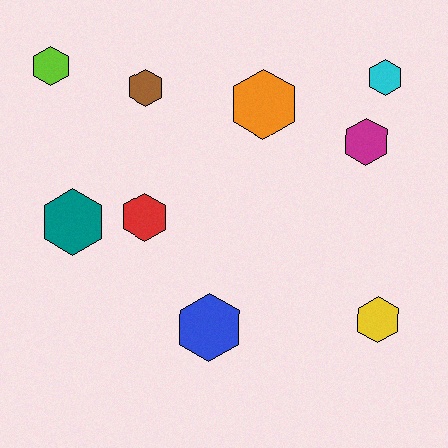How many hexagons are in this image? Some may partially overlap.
There are 9 hexagons.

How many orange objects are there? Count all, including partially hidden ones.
There is 1 orange object.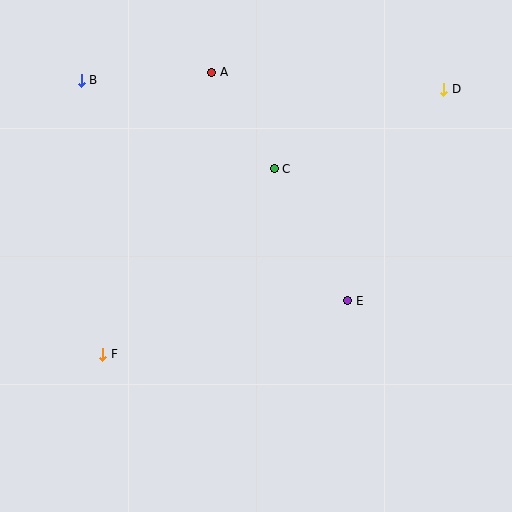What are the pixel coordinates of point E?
Point E is at (348, 301).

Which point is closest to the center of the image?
Point C at (274, 169) is closest to the center.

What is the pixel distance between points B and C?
The distance between B and C is 213 pixels.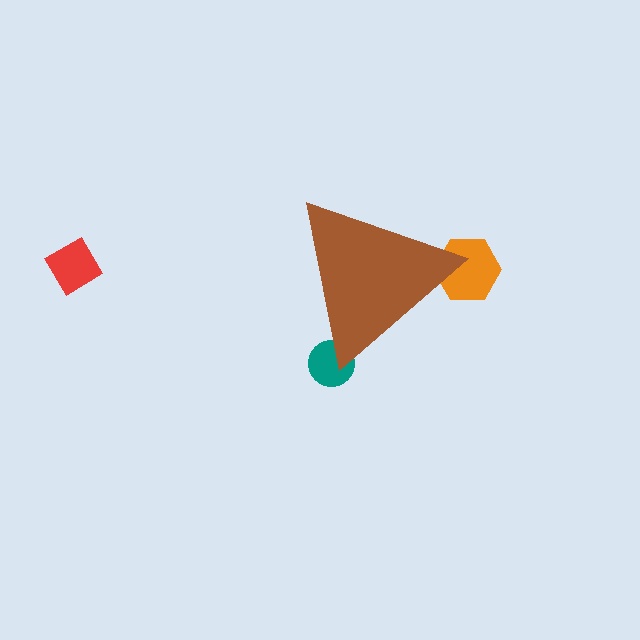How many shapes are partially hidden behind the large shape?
2 shapes are partially hidden.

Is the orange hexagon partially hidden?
Yes, the orange hexagon is partially hidden behind the brown triangle.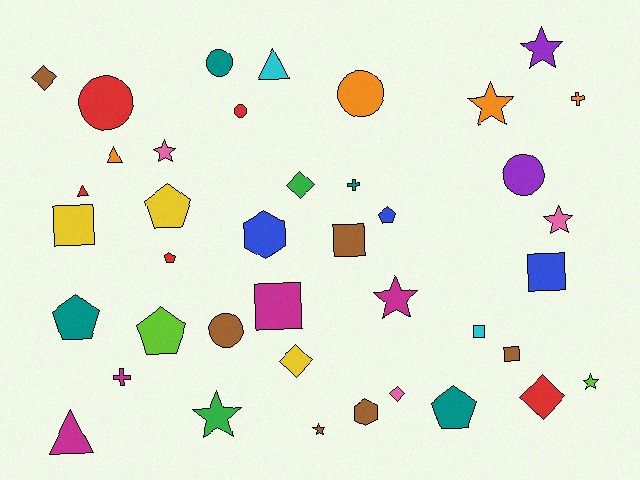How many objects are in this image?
There are 40 objects.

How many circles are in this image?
There are 6 circles.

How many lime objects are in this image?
There are 2 lime objects.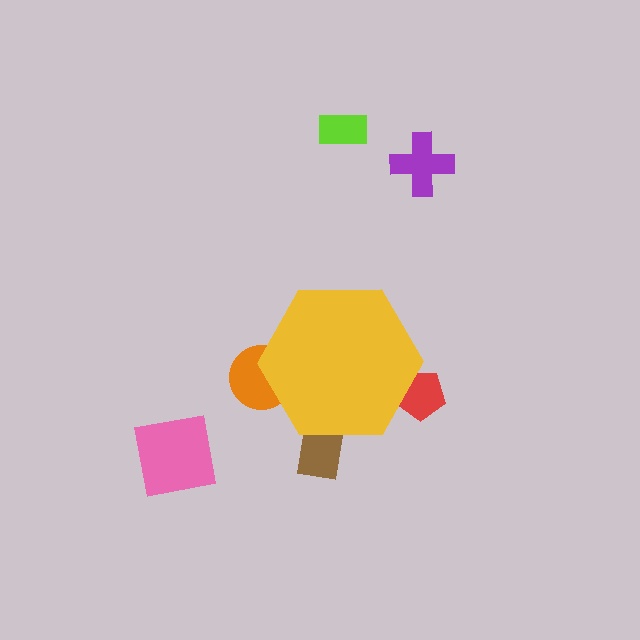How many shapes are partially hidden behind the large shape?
3 shapes are partially hidden.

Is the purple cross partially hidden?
No, the purple cross is fully visible.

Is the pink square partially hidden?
No, the pink square is fully visible.